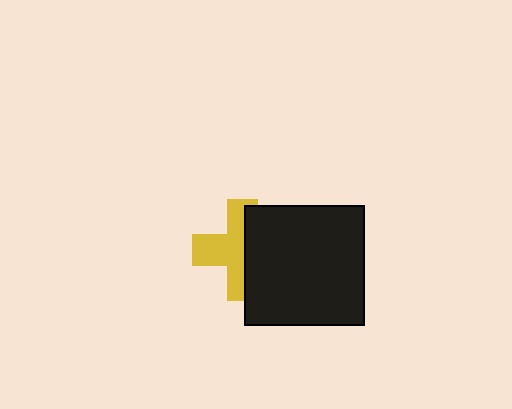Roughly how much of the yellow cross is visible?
About half of it is visible (roughly 53%).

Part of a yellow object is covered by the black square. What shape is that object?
It is a cross.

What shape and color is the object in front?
The object in front is a black square.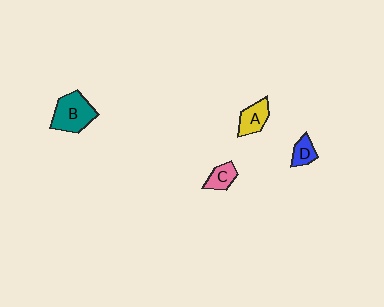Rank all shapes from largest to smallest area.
From largest to smallest: B (teal), A (yellow), C (pink), D (blue).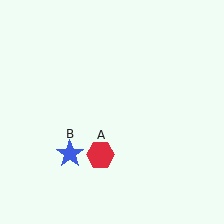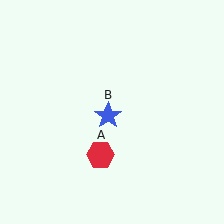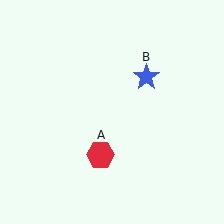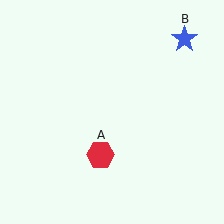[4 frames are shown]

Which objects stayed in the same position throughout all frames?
Red hexagon (object A) remained stationary.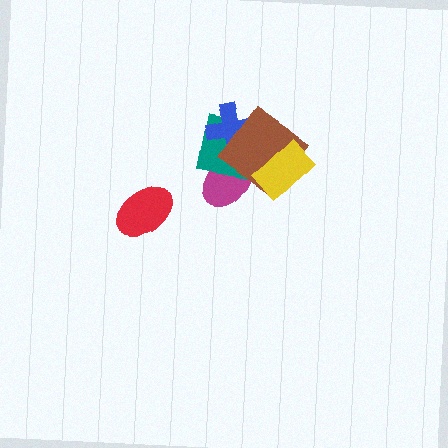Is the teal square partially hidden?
Yes, it is partially covered by another shape.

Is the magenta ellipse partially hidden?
Yes, it is partially covered by another shape.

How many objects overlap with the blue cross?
2 objects overlap with the blue cross.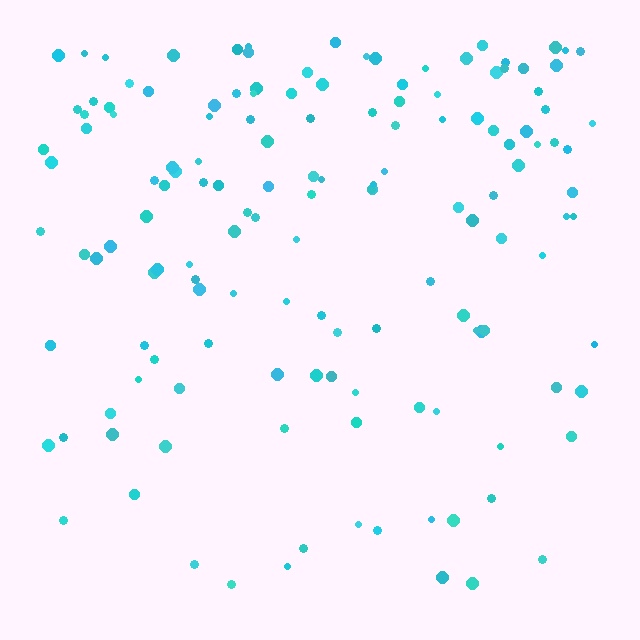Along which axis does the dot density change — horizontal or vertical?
Vertical.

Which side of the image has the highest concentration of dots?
The top.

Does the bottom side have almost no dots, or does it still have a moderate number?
Still a moderate number, just noticeably fewer than the top.